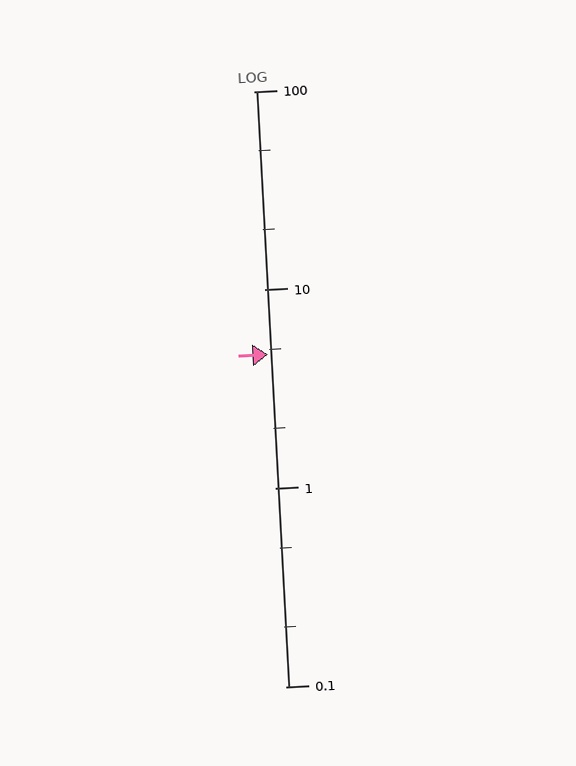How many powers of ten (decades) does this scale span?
The scale spans 3 decades, from 0.1 to 100.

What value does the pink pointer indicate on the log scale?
The pointer indicates approximately 4.7.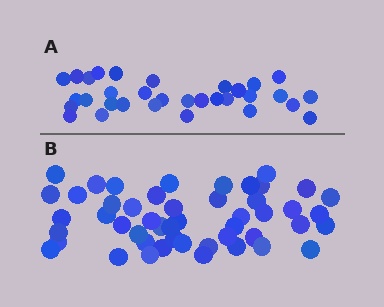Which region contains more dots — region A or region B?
Region B (the bottom region) has more dots.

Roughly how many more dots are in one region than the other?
Region B has approximately 15 more dots than region A.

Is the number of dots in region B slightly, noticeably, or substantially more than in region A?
Region B has substantially more. The ratio is roughly 1.5 to 1.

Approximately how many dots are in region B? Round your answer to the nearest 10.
About 50 dots. (The exact count is 49, which rounds to 50.)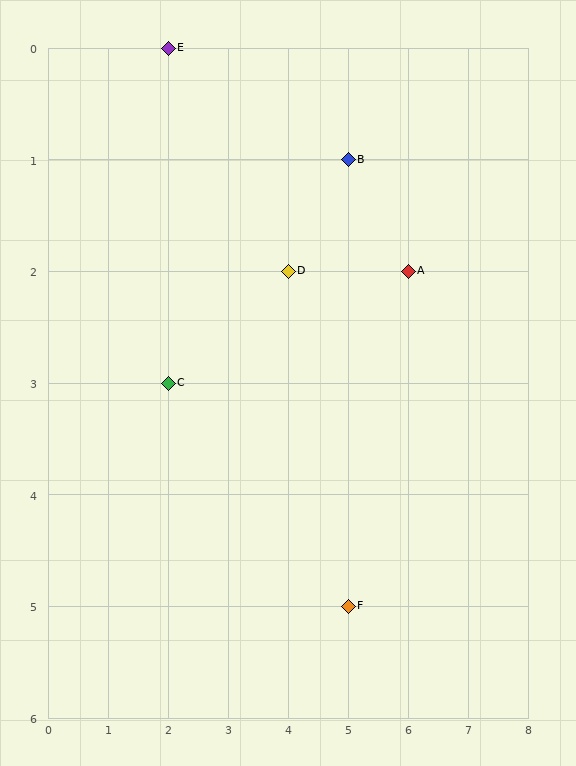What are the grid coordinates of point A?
Point A is at grid coordinates (6, 2).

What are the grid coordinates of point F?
Point F is at grid coordinates (5, 5).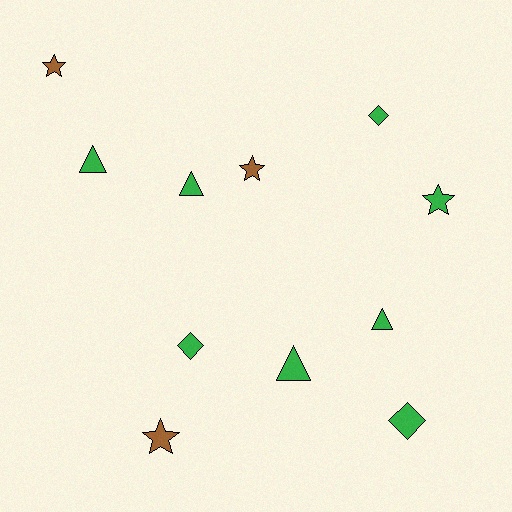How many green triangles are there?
There are 4 green triangles.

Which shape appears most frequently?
Star, with 4 objects.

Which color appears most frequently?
Green, with 8 objects.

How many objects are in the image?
There are 11 objects.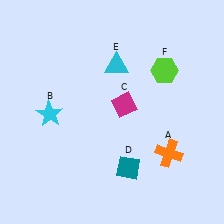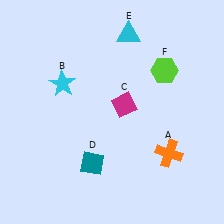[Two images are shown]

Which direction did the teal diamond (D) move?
The teal diamond (D) moved left.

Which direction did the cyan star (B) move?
The cyan star (B) moved up.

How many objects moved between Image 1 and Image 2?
3 objects moved between the two images.